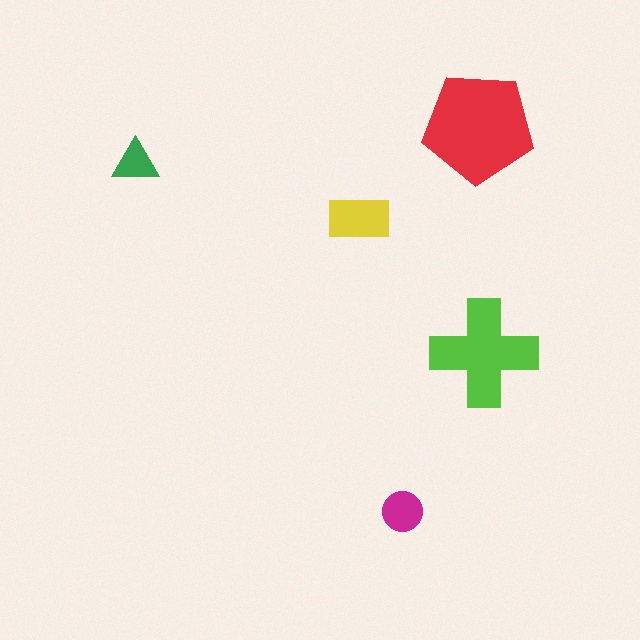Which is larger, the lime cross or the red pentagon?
The red pentagon.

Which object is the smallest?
The green triangle.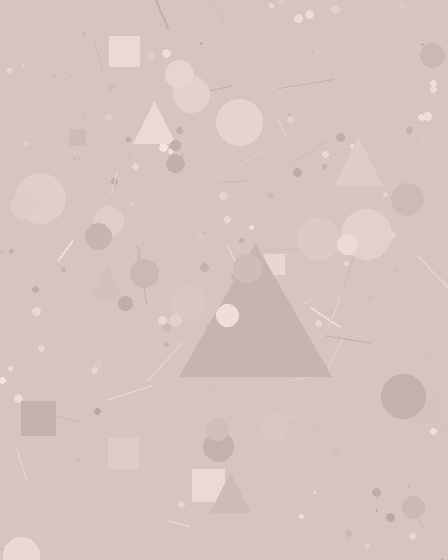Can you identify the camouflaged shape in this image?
The camouflaged shape is a triangle.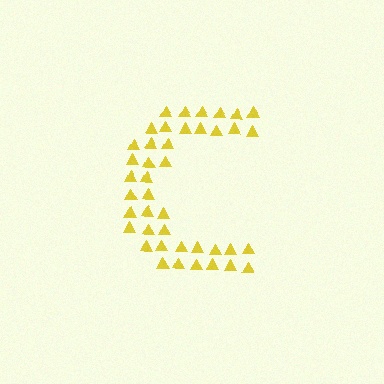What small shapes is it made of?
It is made of small triangles.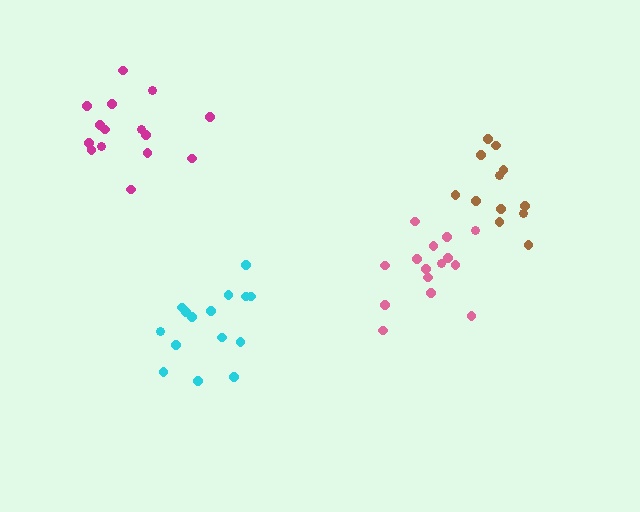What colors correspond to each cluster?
The clusters are colored: pink, cyan, brown, magenta.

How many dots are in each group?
Group 1: 15 dots, Group 2: 15 dots, Group 3: 12 dots, Group 4: 15 dots (57 total).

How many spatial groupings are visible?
There are 4 spatial groupings.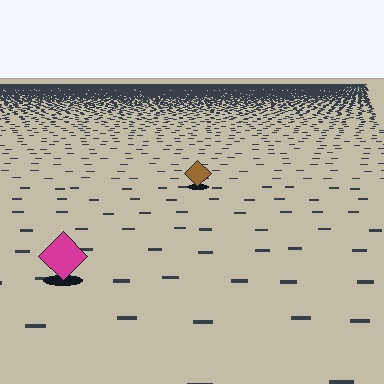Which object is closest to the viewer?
The magenta diamond is closest. The texture marks near it are larger and more spread out.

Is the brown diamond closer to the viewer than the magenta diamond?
No. The magenta diamond is closer — you can tell from the texture gradient: the ground texture is coarser near it.